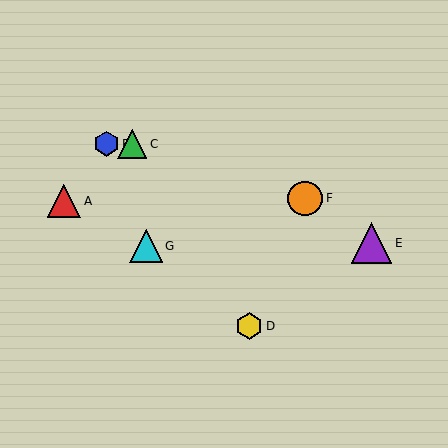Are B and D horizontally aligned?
No, B is at y≈144 and D is at y≈326.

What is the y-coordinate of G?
Object G is at y≈246.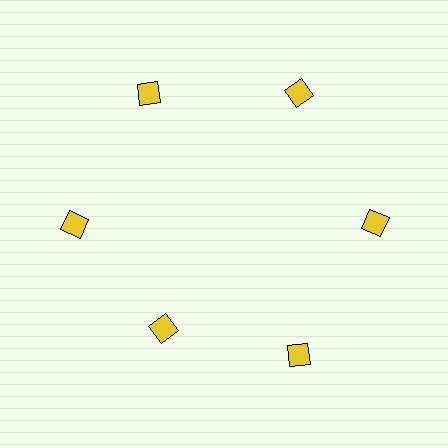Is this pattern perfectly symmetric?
No. The 6 yellow diamonds are arranged in a ring, but one element near the 7 o'clock position is pulled inward toward the center, breaking the 6-fold rotational symmetry.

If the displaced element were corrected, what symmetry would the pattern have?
It would have 6-fold rotational symmetry — the pattern would map onto itself every 60 degrees.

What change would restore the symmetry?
The symmetry would be restored by moving it outward, back onto the ring so that all 6 diamonds sit at equal angles and equal distance from the center.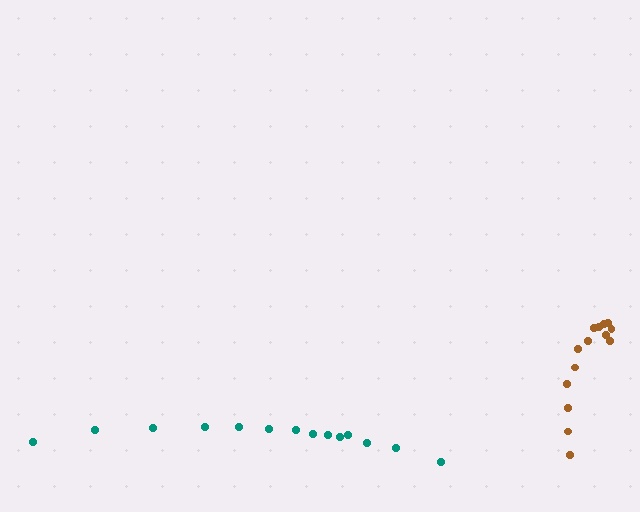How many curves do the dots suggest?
There are 2 distinct paths.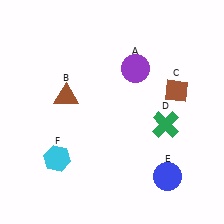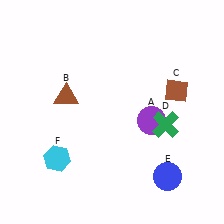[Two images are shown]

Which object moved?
The purple circle (A) moved down.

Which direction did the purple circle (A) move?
The purple circle (A) moved down.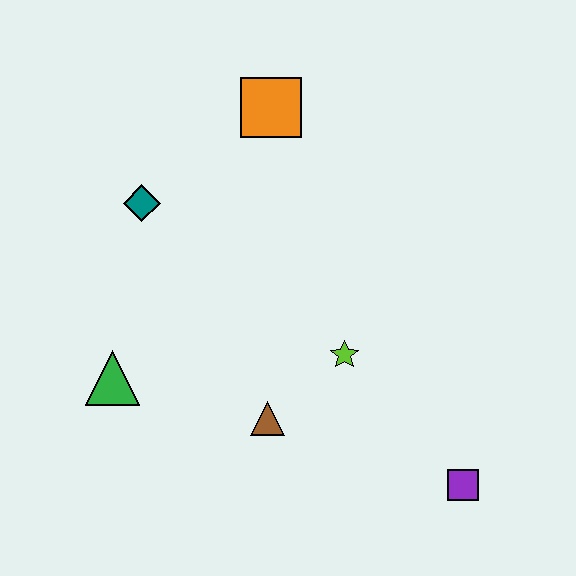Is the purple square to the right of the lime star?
Yes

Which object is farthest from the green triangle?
The purple square is farthest from the green triangle.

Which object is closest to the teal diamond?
The orange square is closest to the teal diamond.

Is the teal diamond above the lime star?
Yes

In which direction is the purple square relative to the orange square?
The purple square is below the orange square.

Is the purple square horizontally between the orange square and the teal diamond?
No